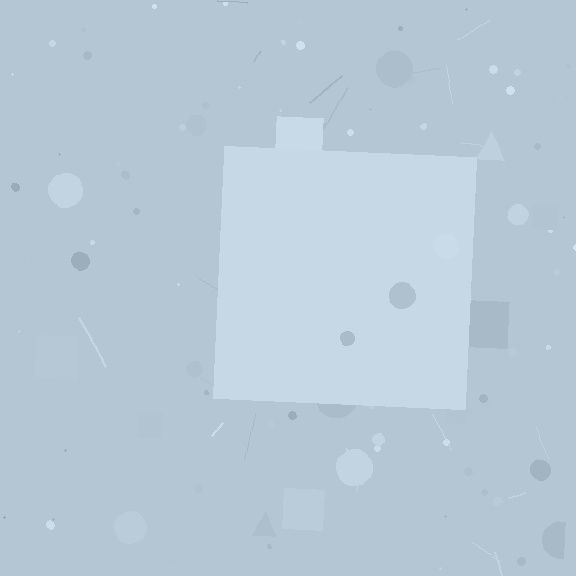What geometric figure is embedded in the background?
A square is embedded in the background.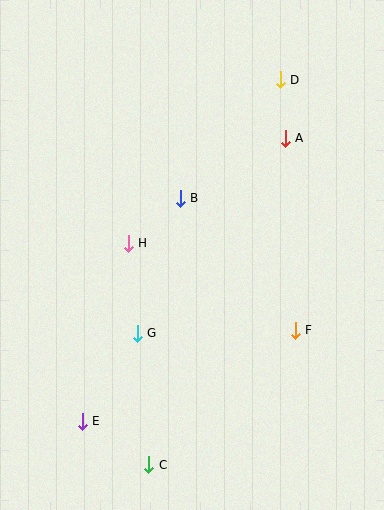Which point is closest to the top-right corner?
Point D is closest to the top-right corner.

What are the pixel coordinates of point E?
Point E is at (82, 421).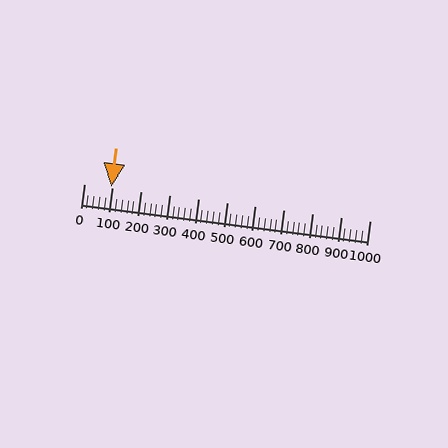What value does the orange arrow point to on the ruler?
The orange arrow points to approximately 96.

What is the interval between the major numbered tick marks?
The major tick marks are spaced 100 units apart.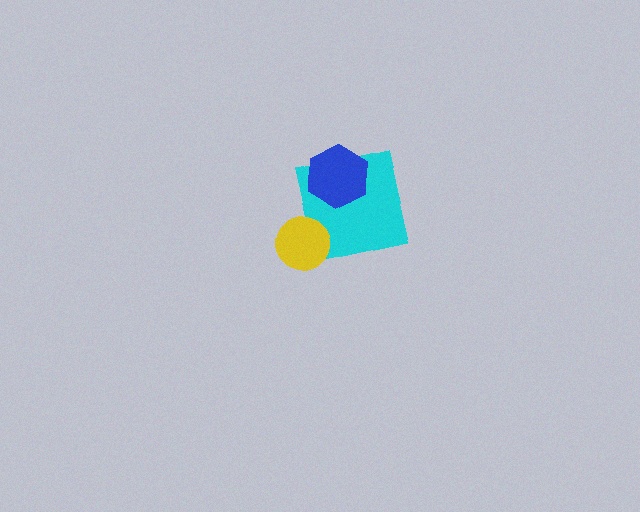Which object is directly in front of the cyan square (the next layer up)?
The blue hexagon is directly in front of the cyan square.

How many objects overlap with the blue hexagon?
1 object overlaps with the blue hexagon.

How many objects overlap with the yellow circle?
1 object overlaps with the yellow circle.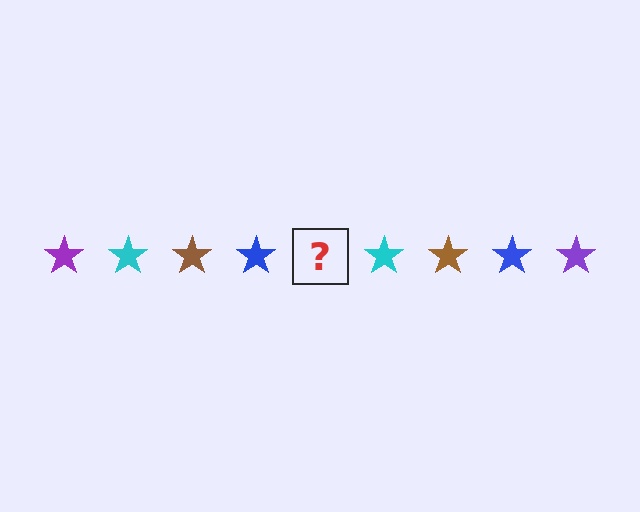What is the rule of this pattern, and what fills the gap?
The rule is that the pattern cycles through purple, cyan, brown, blue stars. The gap should be filled with a purple star.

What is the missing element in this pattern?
The missing element is a purple star.